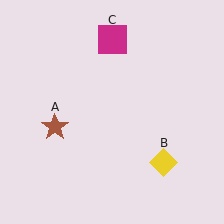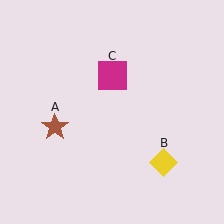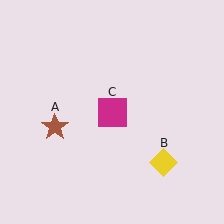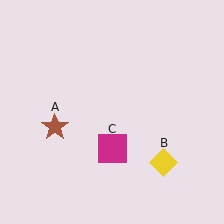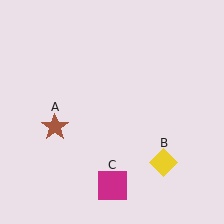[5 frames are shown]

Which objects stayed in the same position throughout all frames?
Brown star (object A) and yellow diamond (object B) remained stationary.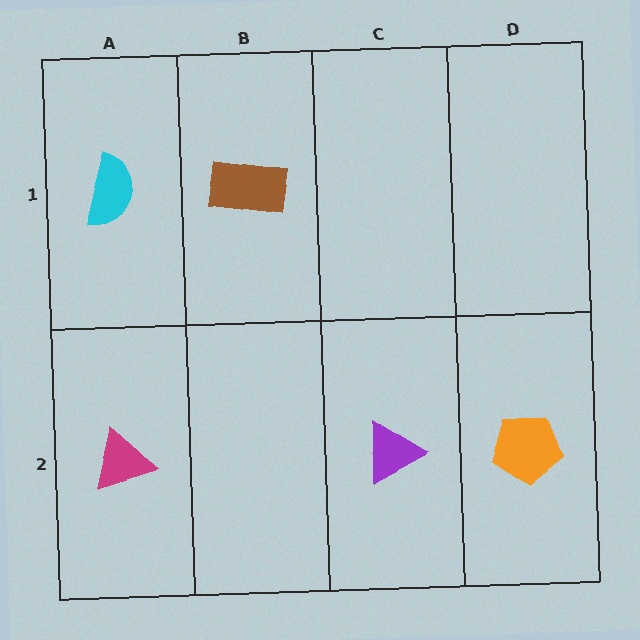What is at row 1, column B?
A brown rectangle.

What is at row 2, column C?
A purple triangle.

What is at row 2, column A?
A magenta triangle.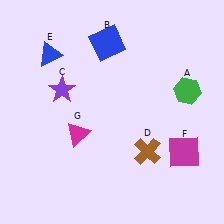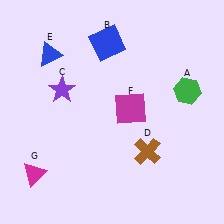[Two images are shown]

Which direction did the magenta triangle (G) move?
The magenta triangle (G) moved left.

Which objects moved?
The objects that moved are: the magenta square (F), the magenta triangle (G).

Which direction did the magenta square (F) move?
The magenta square (F) moved left.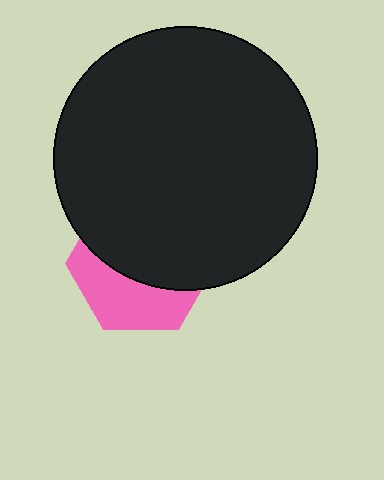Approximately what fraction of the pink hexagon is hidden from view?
Roughly 61% of the pink hexagon is hidden behind the black circle.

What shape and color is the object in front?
The object in front is a black circle.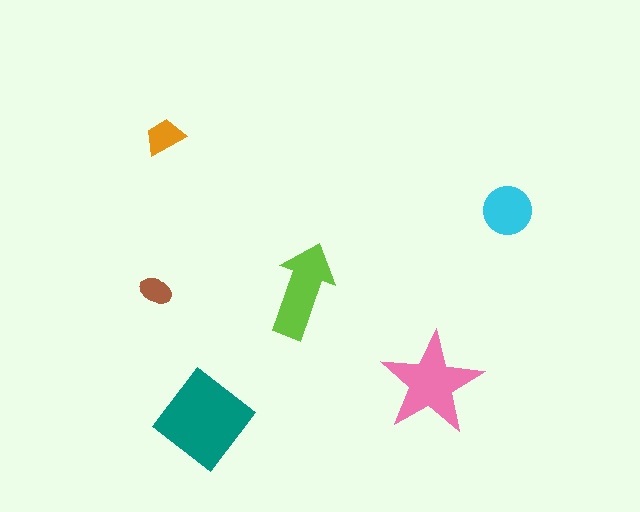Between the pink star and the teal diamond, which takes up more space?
The teal diamond.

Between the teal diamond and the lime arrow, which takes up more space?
The teal diamond.